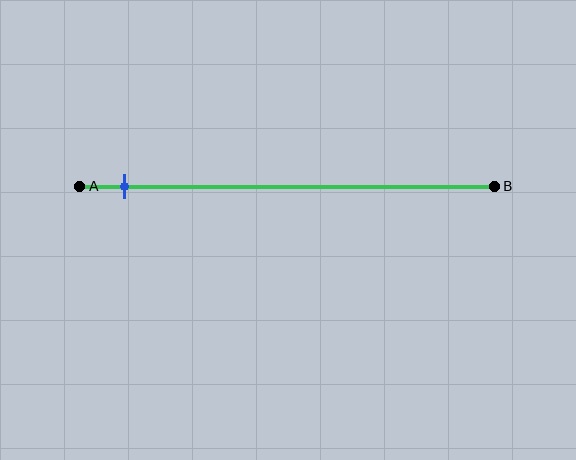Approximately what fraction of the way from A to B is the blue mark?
The blue mark is approximately 10% of the way from A to B.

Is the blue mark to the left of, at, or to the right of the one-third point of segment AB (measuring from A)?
The blue mark is to the left of the one-third point of segment AB.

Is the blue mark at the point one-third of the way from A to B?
No, the mark is at about 10% from A, not at the 33% one-third point.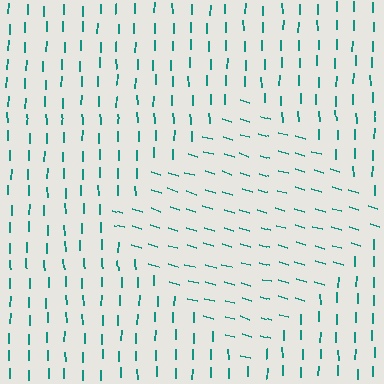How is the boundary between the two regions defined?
The boundary is defined purely by a change in line orientation (approximately 74 degrees difference). All lines are the same color and thickness.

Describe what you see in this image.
The image is filled with small teal line segments. A diamond region in the image has lines oriented differently from the surrounding lines, creating a visible texture boundary.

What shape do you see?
I see a diamond.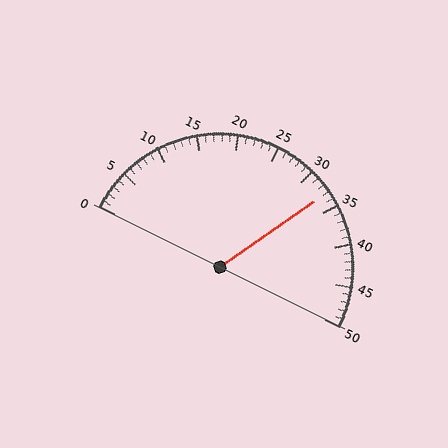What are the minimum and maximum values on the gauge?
The gauge ranges from 0 to 50.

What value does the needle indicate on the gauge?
The needle indicates approximately 33.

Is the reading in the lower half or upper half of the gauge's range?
The reading is in the upper half of the range (0 to 50).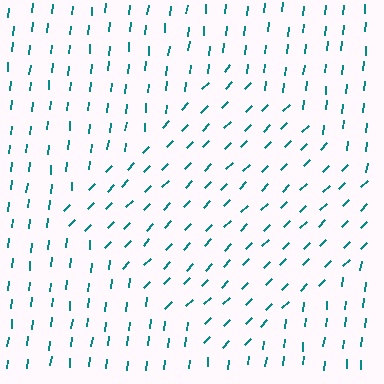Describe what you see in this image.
The image is filled with small teal line segments. A diamond region in the image has lines oriented differently from the surrounding lines, creating a visible texture boundary.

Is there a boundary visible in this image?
Yes, there is a texture boundary formed by a change in line orientation.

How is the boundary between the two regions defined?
The boundary is defined purely by a change in line orientation (approximately 38 degrees difference). All lines are the same color and thickness.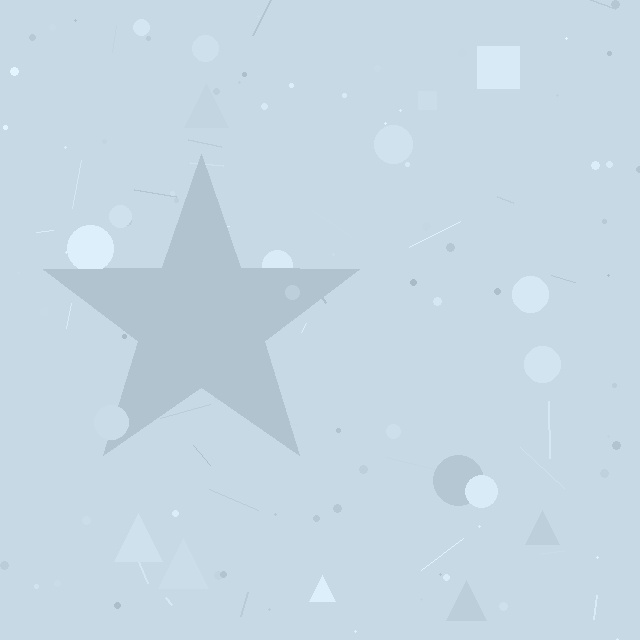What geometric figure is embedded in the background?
A star is embedded in the background.